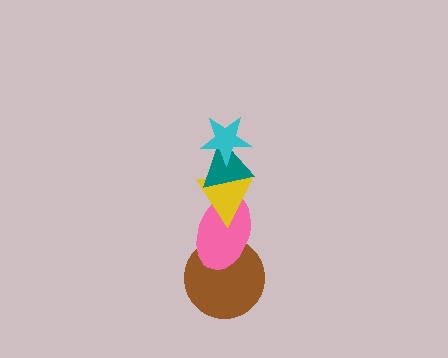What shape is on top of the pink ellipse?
The yellow triangle is on top of the pink ellipse.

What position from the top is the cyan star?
The cyan star is 1st from the top.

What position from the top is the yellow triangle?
The yellow triangle is 3rd from the top.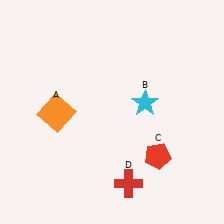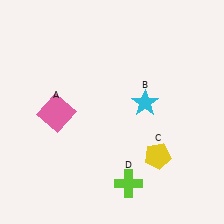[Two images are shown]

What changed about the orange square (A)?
In Image 1, A is orange. In Image 2, it changed to pink.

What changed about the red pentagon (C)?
In Image 1, C is red. In Image 2, it changed to yellow.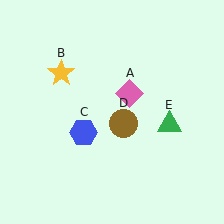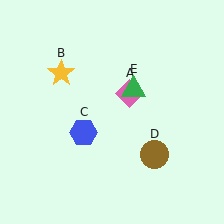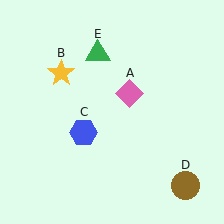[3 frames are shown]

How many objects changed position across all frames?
2 objects changed position: brown circle (object D), green triangle (object E).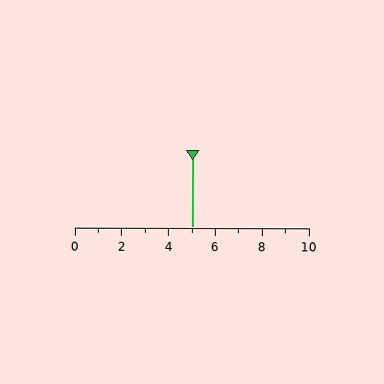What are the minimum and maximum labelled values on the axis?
The axis runs from 0 to 10.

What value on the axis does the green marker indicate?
The marker indicates approximately 5.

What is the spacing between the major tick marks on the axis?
The major ticks are spaced 2 apart.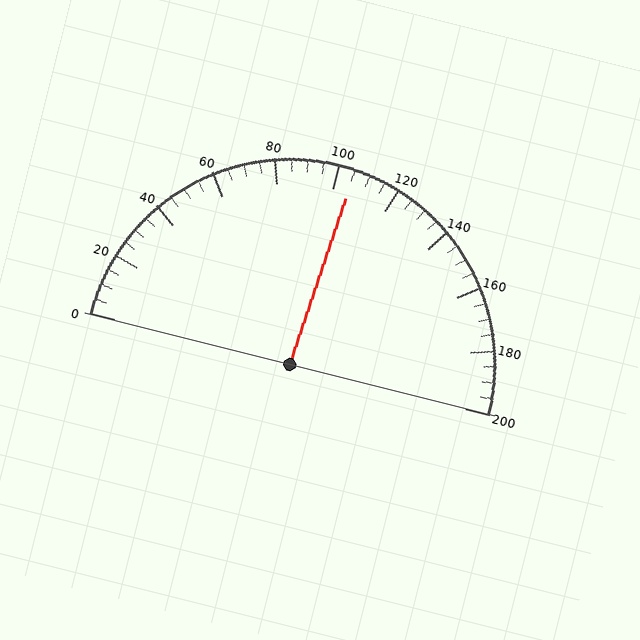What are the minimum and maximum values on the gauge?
The gauge ranges from 0 to 200.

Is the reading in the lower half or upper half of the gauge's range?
The reading is in the upper half of the range (0 to 200).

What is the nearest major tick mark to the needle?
The nearest major tick mark is 100.